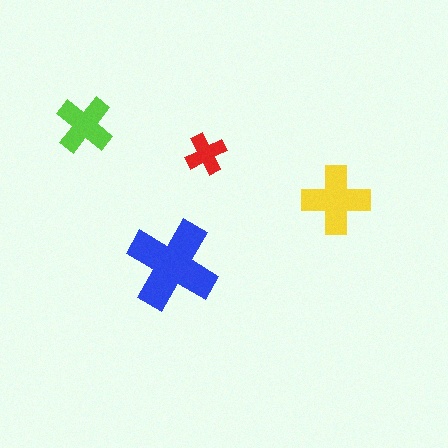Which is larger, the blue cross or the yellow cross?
The blue one.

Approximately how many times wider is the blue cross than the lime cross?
About 1.5 times wider.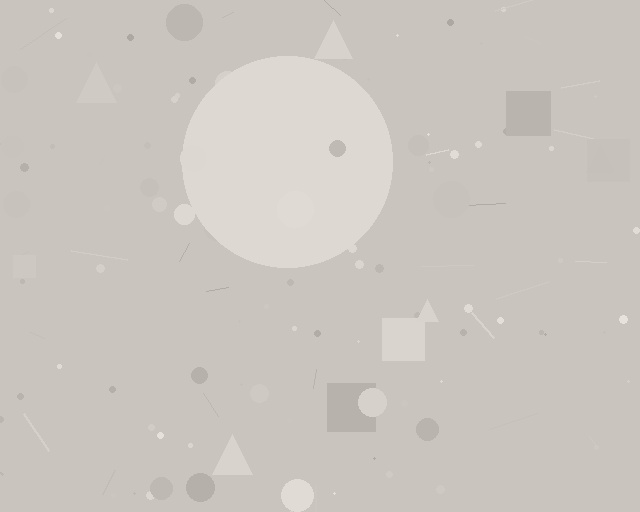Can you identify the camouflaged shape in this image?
The camouflaged shape is a circle.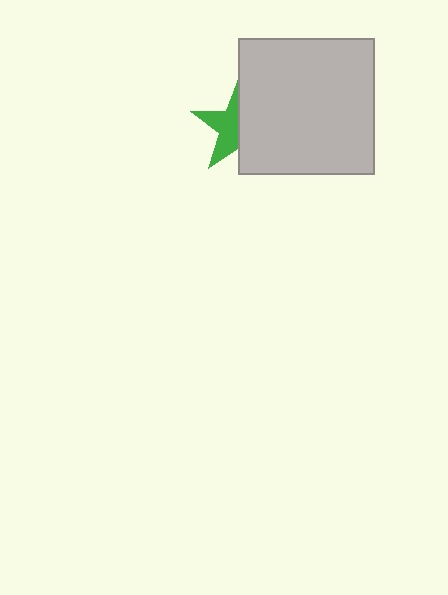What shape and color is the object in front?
The object in front is a light gray square.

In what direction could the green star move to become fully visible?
The green star could move left. That would shift it out from behind the light gray square entirely.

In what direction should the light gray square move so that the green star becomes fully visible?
The light gray square should move right. That is the shortest direction to clear the overlap and leave the green star fully visible.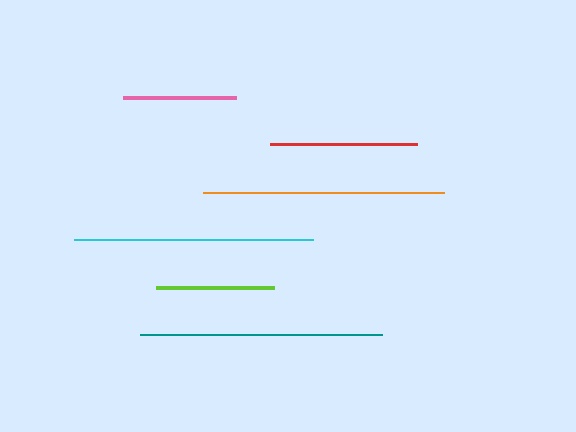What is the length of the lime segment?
The lime segment is approximately 119 pixels long.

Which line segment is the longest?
The teal line is the longest at approximately 242 pixels.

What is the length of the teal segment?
The teal segment is approximately 242 pixels long.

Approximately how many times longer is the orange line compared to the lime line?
The orange line is approximately 2.0 times the length of the lime line.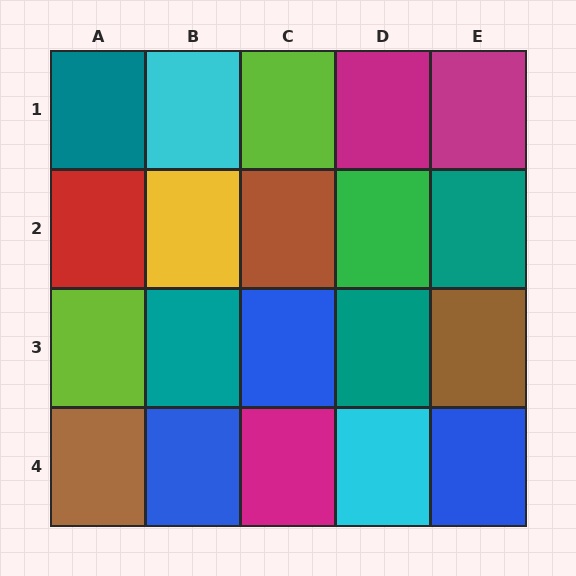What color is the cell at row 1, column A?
Teal.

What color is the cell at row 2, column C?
Brown.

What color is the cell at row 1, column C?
Lime.